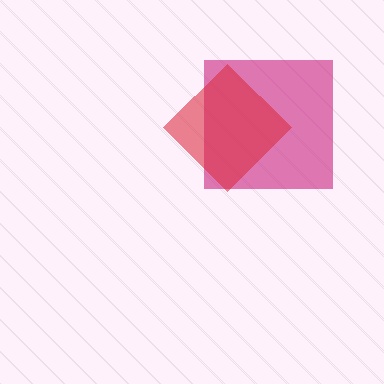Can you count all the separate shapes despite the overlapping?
Yes, there are 2 separate shapes.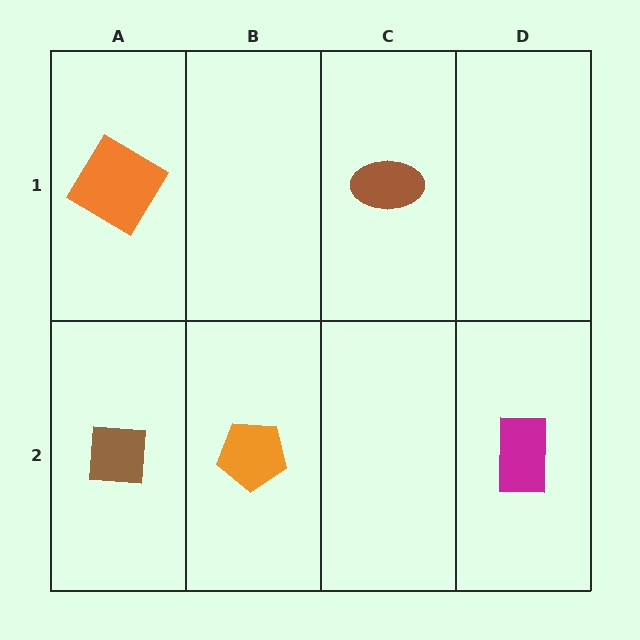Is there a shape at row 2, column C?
No, that cell is empty.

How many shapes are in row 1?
2 shapes.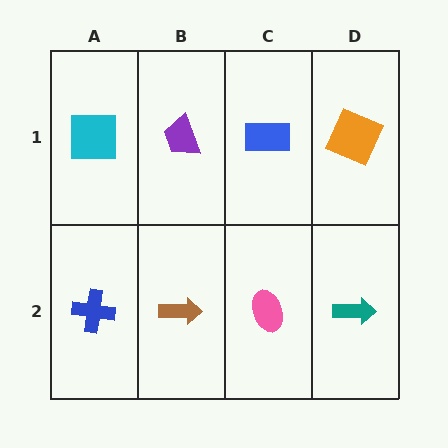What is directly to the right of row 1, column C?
An orange square.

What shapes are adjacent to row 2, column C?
A blue rectangle (row 1, column C), a brown arrow (row 2, column B), a teal arrow (row 2, column D).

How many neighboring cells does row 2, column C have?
3.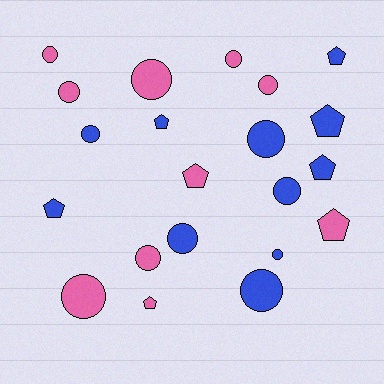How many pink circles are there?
There are 7 pink circles.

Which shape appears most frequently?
Circle, with 13 objects.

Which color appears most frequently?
Blue, with 11 objects.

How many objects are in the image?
There are 21 objects.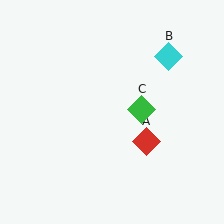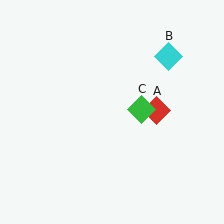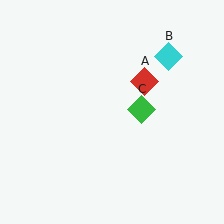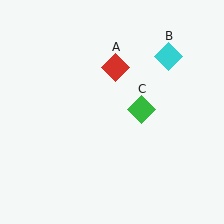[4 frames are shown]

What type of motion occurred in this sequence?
The red diamond (object A) rotated counterclockwise around the center of the scene.